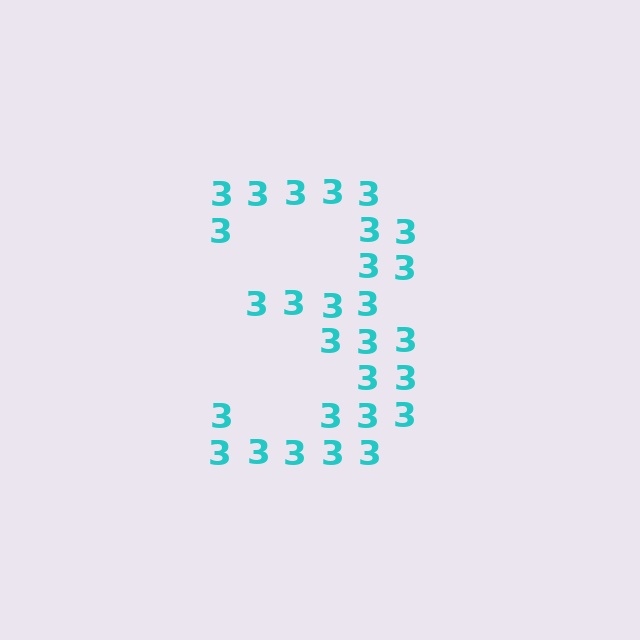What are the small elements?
The small elements are digit 3's.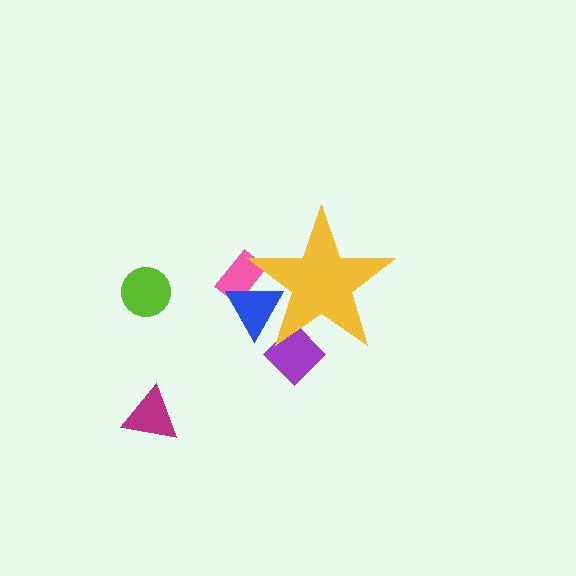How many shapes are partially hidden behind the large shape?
3 shapes are partially hidden.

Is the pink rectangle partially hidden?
Yes, the pink rectangle is partially hidden behind the yellow star.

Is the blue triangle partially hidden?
Yes, the blue triangle is partially hidden behind the yellow star.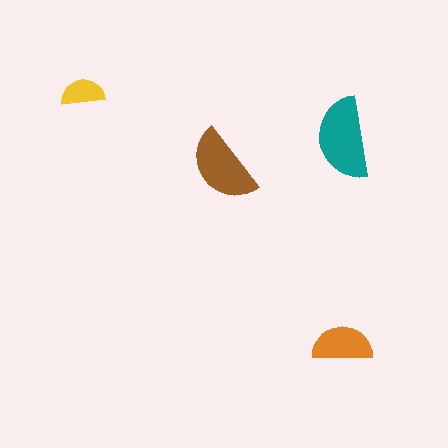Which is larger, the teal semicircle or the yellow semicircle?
The teal one.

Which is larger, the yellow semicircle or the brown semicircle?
The brown one.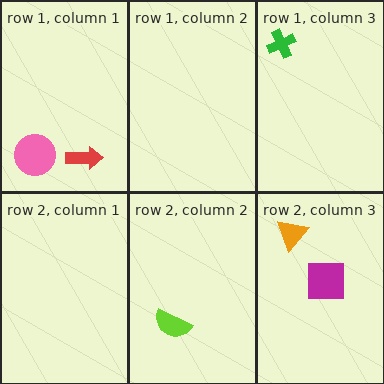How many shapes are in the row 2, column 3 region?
2.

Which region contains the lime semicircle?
The row 2, column 2 region.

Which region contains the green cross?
The row 1, column 3 region.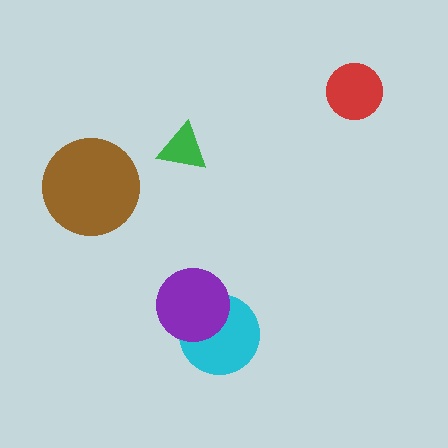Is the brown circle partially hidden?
No, no other shape covers it.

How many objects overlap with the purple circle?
1 object overlaps with the purple circle.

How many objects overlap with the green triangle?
0 objects overlap with the green triangle.